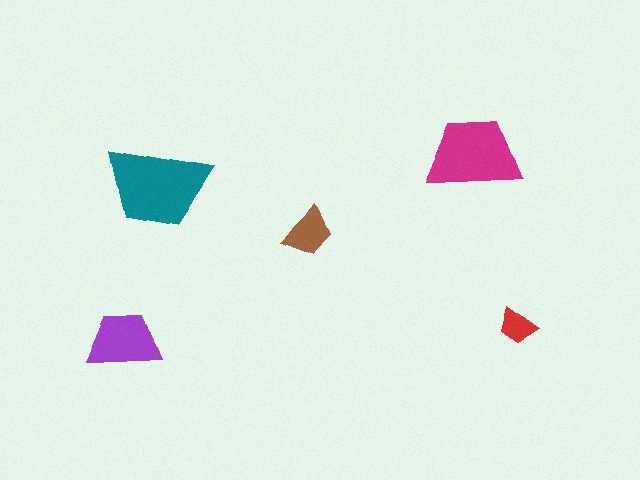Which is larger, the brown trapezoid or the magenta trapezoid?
The magenta one.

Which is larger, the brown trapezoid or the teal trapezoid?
The teal one.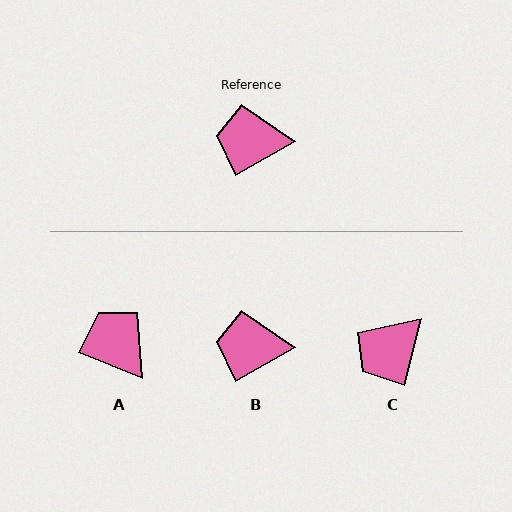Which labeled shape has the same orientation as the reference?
B.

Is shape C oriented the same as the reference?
No, it is off by about 46 degrees.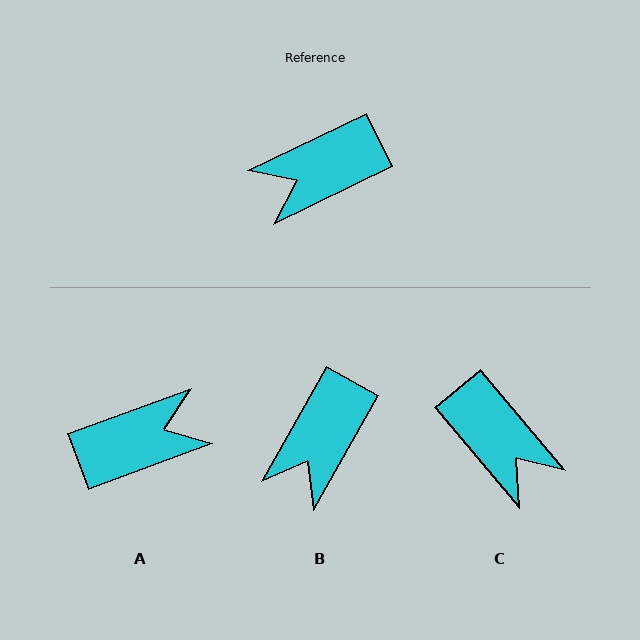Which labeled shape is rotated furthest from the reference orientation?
A, about 174 degrees away.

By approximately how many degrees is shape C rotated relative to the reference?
Approximately 104 degrees counter-clockwise.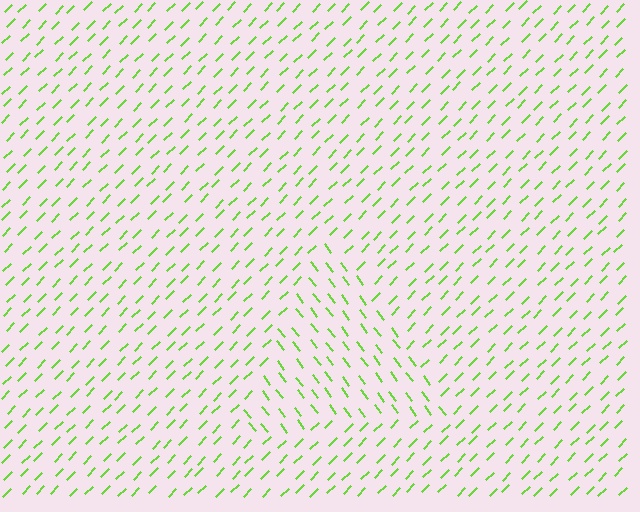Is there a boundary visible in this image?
Yes, there is a texture boundary formed by a change in line orientation.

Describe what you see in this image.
The image is filled with small lime line segments. A triangle region in the image has lines oriented differently from the surrounding lines, creating a visible texture boundary.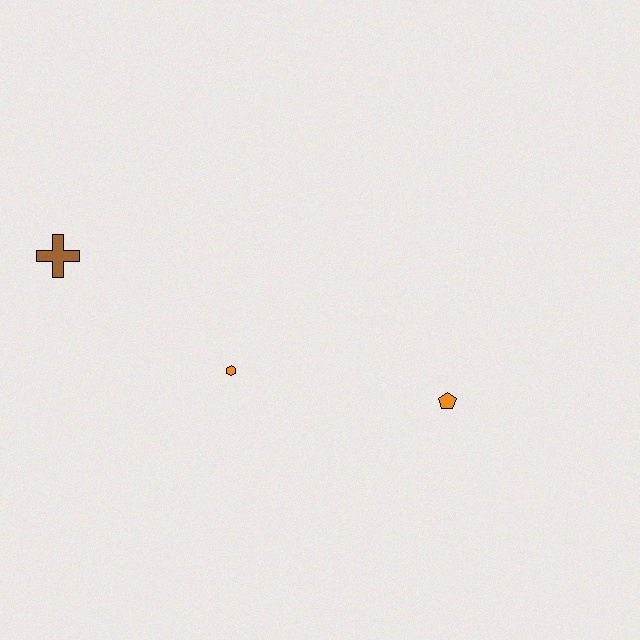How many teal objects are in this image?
There are no teal objects.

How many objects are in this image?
There are 3 objects.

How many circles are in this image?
There are no circles.